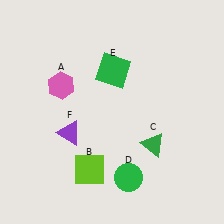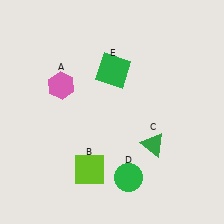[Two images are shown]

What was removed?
The purple triangle (F) was removed in Image 2.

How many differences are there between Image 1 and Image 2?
There is 1 difference between the two images.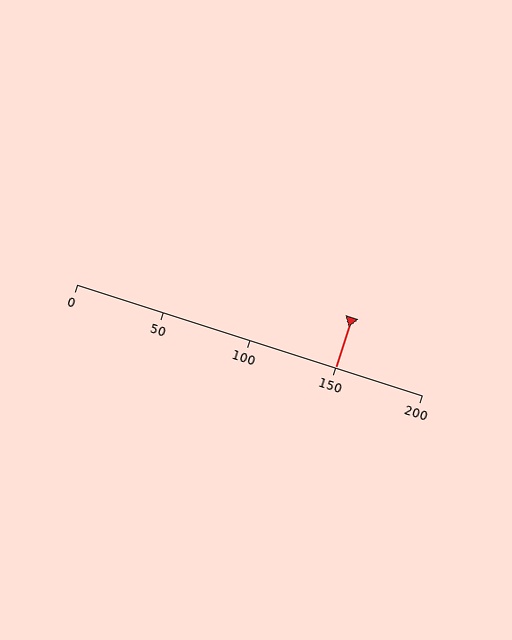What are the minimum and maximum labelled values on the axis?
The axis runs from 0 to 200.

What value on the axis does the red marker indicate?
The marker indicates approximately 150.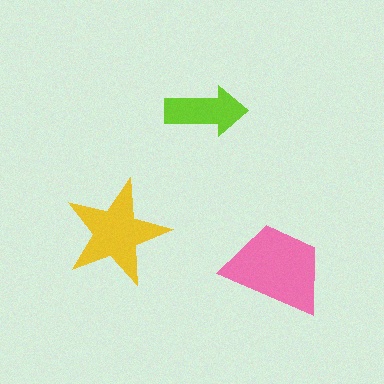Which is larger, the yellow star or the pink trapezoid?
The pink trapezoid.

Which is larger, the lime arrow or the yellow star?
The yellow star.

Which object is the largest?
The pink trapezoid.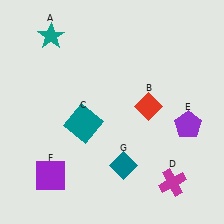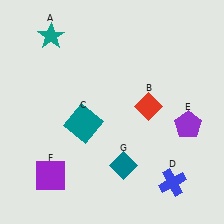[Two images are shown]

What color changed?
The cross (D) changed from magenta in Image 1 to blue in Image 2.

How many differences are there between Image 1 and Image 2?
There is 1 difference between the two images.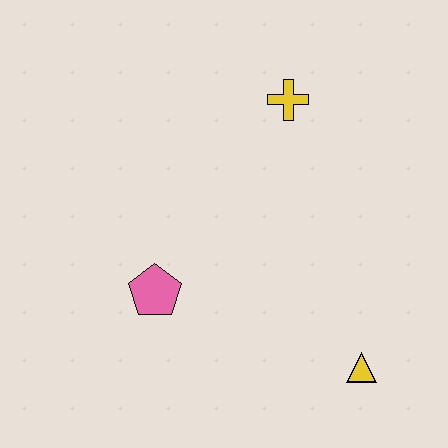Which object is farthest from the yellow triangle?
The yellow cross is farthest from the yellow triangle.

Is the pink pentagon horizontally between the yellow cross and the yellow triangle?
No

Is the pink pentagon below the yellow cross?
Yes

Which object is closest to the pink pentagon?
The yellow triangle is closest to the pink pentagon.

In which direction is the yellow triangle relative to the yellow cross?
The yellow triangle is below the yellow cross.